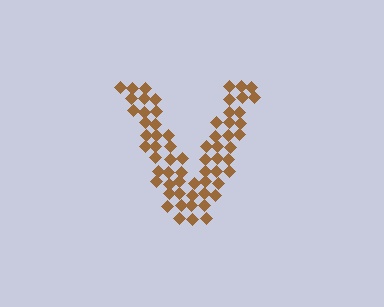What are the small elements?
The small elements are diamonds.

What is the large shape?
The large shape is the letter V.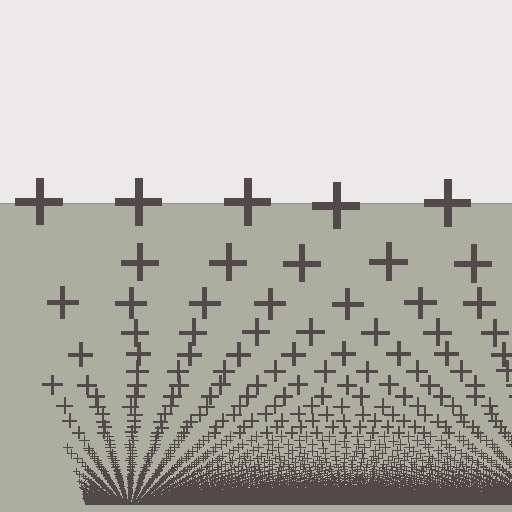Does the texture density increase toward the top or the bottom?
Density increases toward the bottom.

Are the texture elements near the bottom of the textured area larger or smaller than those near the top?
Smaller. The gradient is inverted — elements near the bottom are smaller and denser.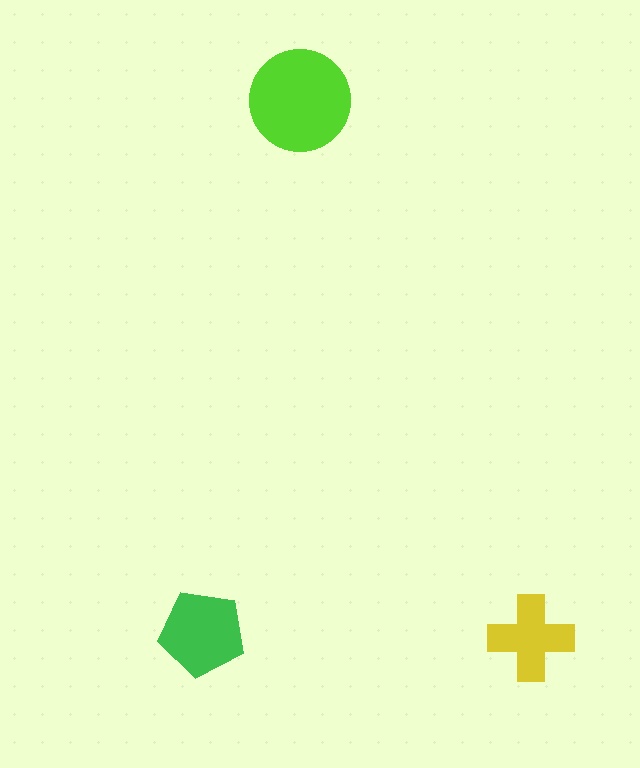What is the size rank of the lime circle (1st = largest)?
1st.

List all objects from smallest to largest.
The yellow cross, the green pentagon, the lime circle.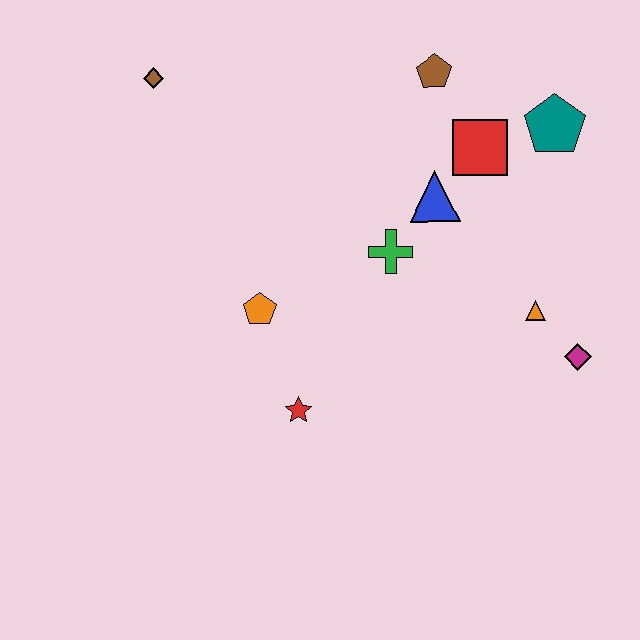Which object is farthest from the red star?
The teal pentagon is farthest from the red star.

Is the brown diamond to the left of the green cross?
Yes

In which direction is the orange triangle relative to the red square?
The orange triangle is below the red square.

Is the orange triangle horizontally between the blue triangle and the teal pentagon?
Yes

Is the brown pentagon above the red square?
Yes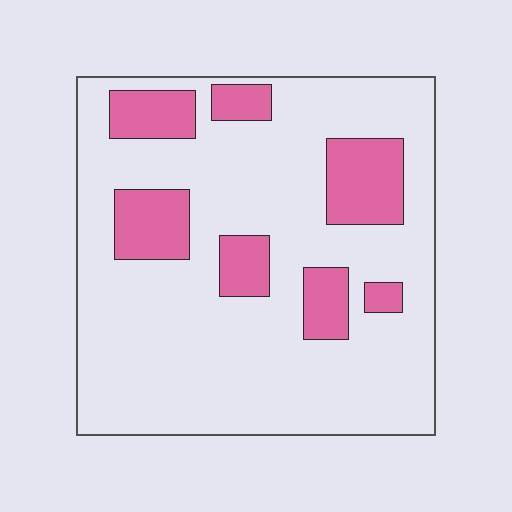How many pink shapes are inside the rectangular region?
7.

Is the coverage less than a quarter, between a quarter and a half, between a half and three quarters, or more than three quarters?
Less than a quarter.